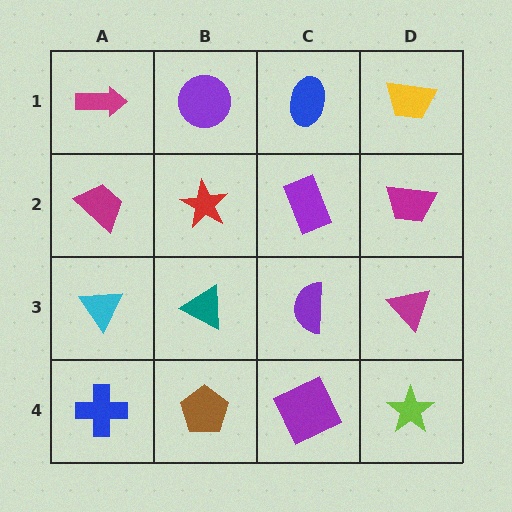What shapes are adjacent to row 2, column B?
A purple circle (row 1, column B), a teal triangle (row 3, column B), a magenta trapezoid (row 2, column A), a purple rectangle (row 2, column C).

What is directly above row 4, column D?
A magenta triangle.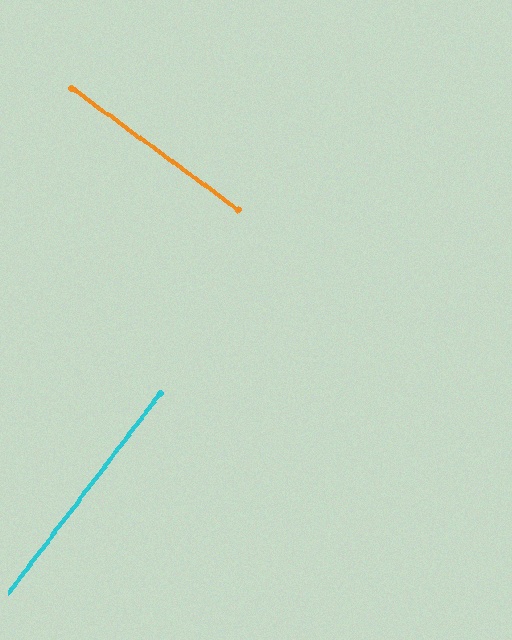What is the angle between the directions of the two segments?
Approximately 88 degrees.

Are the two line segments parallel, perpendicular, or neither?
Perpendicular — they meet at approximately 88°.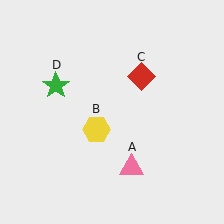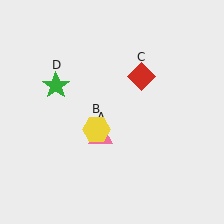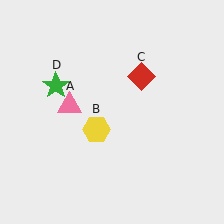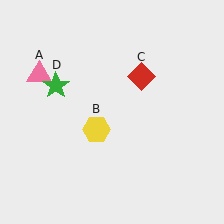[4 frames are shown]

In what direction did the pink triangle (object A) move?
The pink triangle (object A) moved up and to the left.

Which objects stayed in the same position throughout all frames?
Yellow hexagon (object B) and red diamond (object C) and green star (object D) remained stationary.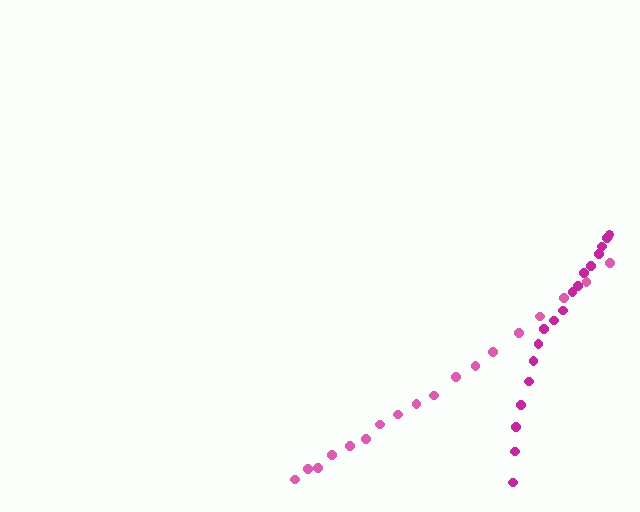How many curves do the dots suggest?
There are 2 distinct paths.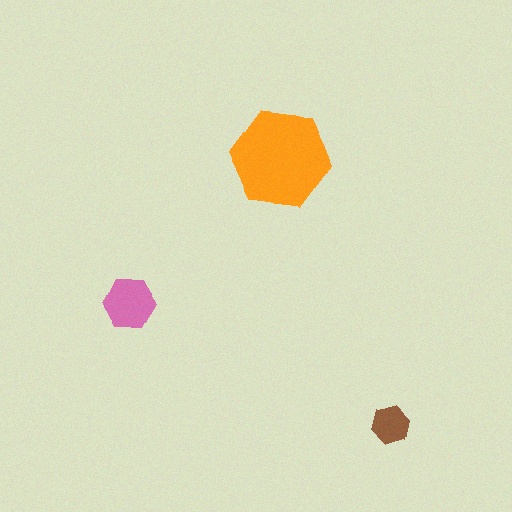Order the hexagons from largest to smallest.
the orange one, the pink one, the brown one.